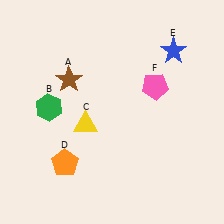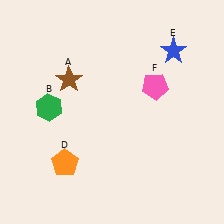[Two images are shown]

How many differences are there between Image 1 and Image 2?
There is 1 difference between the two images.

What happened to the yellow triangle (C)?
The yellow triangle (C) was removed in Image 2. It was in the bottom-left area of Image 1.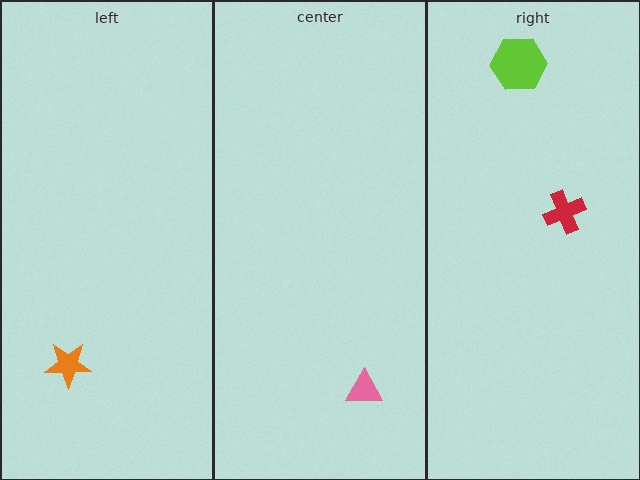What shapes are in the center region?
The pink triangle.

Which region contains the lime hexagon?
The right region.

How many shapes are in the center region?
1.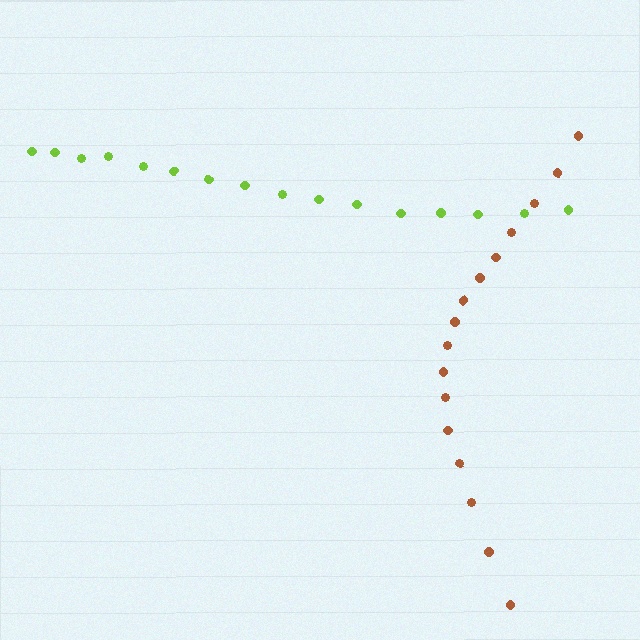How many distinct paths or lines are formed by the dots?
There are 2 distinct paths.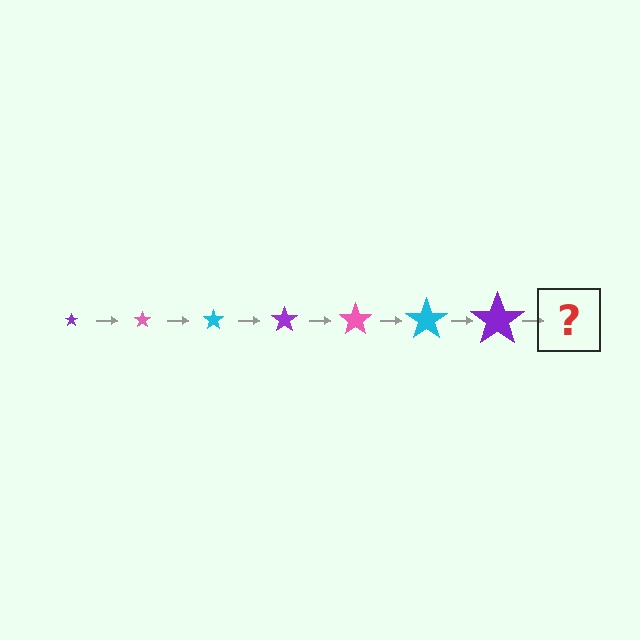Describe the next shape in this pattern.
It should be a pink star, larger than the previous one.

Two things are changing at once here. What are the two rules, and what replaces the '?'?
The two rules are that the star grows larger each step and the color cycles through purple, pink, and cyan. The '?' should be a pink star, larger than the previous one.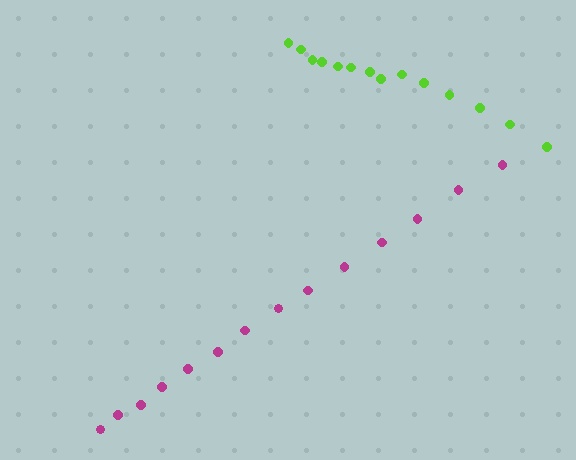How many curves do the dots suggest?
There are 2 distinct paths.